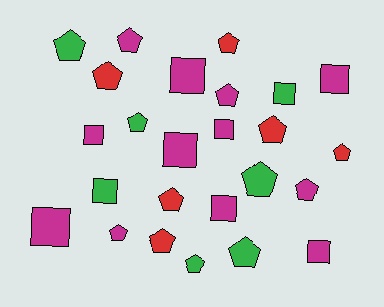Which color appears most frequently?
Magenta, with 12 objects.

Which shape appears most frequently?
Pentagon, with 15 objects.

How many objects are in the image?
There are 25 objects.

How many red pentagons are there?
There are 6 red pentagons.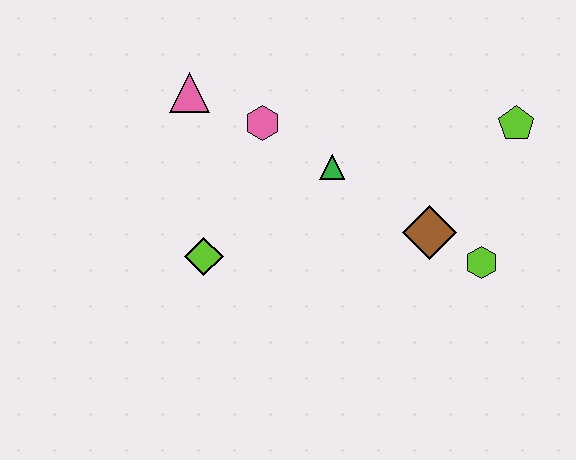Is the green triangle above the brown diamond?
Yes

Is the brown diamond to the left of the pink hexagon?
No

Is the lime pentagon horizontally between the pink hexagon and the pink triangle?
No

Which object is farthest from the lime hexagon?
The pink triangle is farthest from the lime hexagon.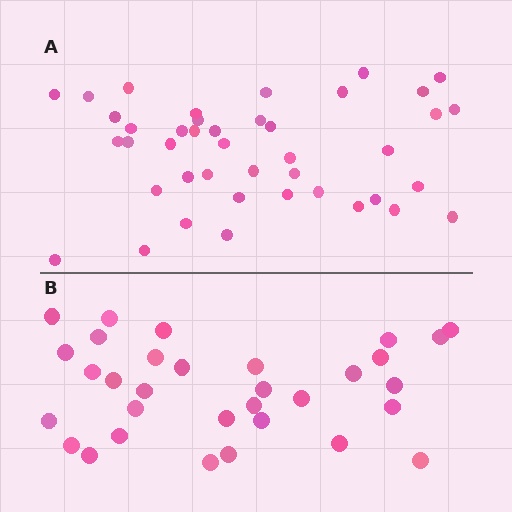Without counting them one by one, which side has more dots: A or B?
Region A (the top region) has more dots.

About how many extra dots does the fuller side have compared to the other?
Region A has roughly 10 or so more dots than region B.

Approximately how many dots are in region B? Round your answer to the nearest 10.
About 30 dots. (The exact count is 32, which rounds to 30.)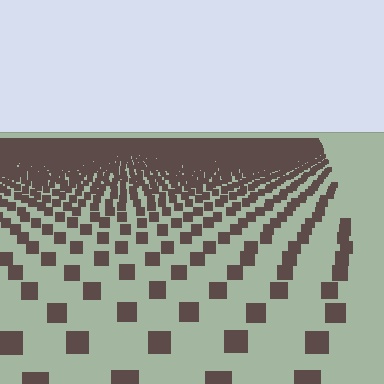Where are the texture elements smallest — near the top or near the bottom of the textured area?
Near the top.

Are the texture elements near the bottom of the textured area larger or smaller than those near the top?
Larger. Near the bottom, elements are closer to the viewer and appear at a bigger on-screen size.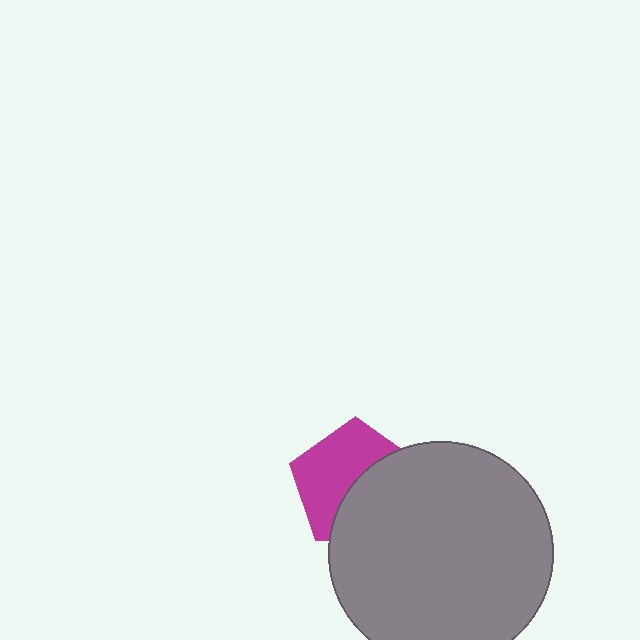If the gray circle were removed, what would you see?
You would see the complete magenta pentagon.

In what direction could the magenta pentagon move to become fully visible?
The magenta pentagon could move toward the upper-left. That would shift it out from behind the gray circle entirely.